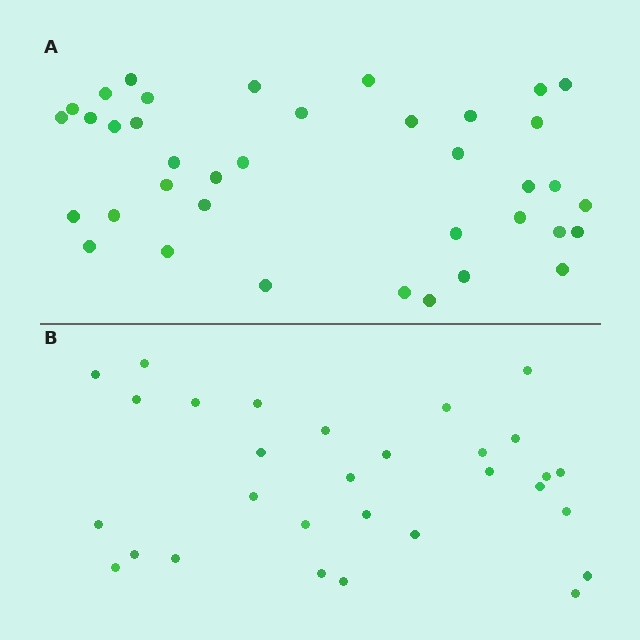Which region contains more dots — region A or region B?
Region A (the top region) has more dots.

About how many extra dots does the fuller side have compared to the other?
Region A has roughly 8 or so more dots than region B.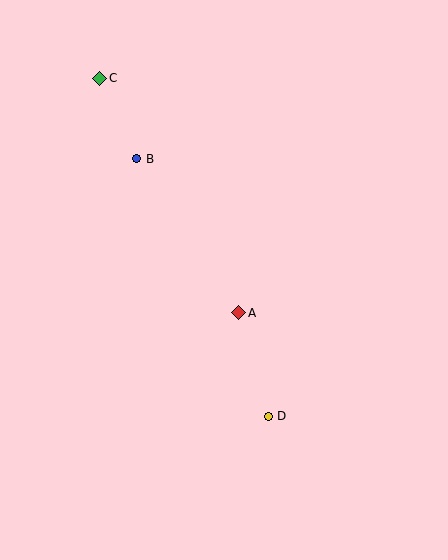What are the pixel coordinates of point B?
Point B is at (137, 159).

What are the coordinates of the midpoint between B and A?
The midpoint between B and A is at (188, 236).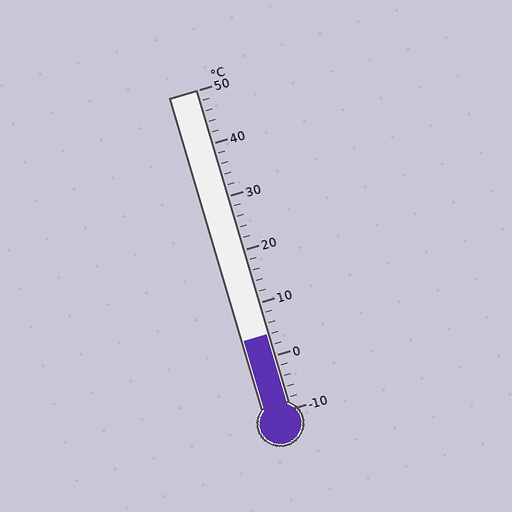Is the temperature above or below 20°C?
The temperature is below 20°C.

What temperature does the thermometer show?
The thermometer shows approximately 4°C.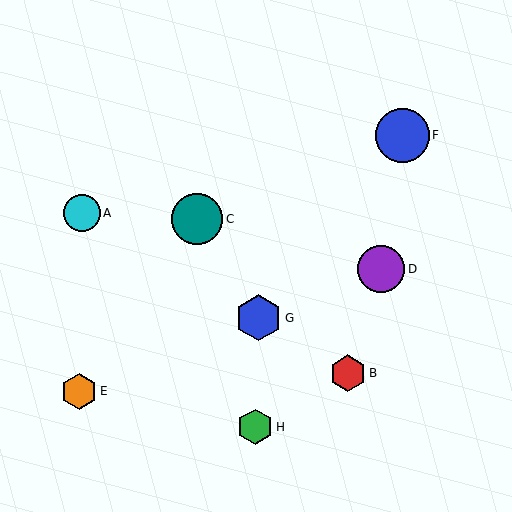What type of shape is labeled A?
Shape A is a cyan circle.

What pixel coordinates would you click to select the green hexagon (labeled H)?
Click at (255, 427) to select the green hexagon H.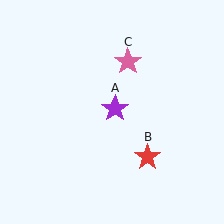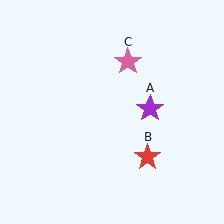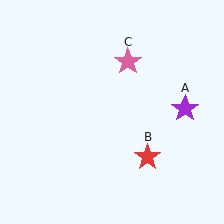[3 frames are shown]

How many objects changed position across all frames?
1 object changed position: purple star (object A).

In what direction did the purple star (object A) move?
The purple star (object A) moved right.